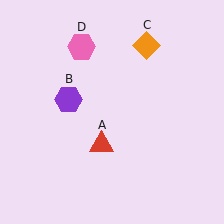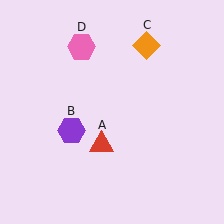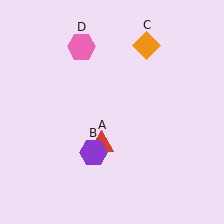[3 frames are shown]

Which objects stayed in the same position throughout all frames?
Red triangle (object A) and orange diamond (object C) and pink hexagon (object D) remained stationary.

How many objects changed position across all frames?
1 object changed position: purple hexagon (object B).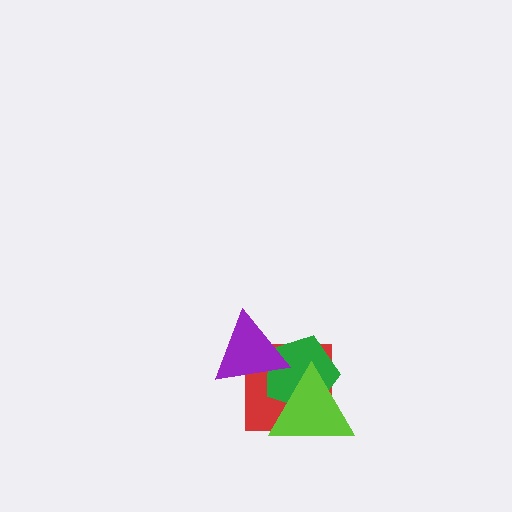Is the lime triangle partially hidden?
No, no other shape covers it.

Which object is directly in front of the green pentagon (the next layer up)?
The lime triangle is directly in front of the green pentagon.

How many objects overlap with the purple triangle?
2 objects overlap with the purple triangle.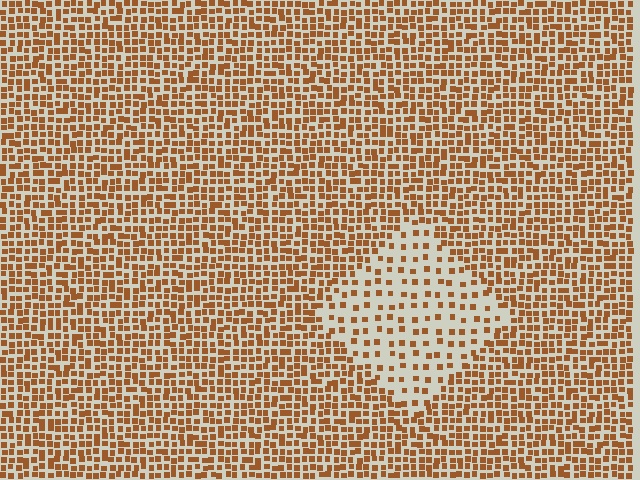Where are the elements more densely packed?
The elements are more densely packed outside the diamond boundary.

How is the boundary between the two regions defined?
The boundary is defined by a change in element density (approximately 2.4x ratio). All elements are the same color, size, and shape.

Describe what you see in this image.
The image contains small brown elements arranged at two different densities. A diamond-shaped region is visible where the elements are less densely packed than the surrounding area.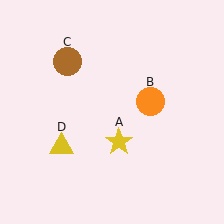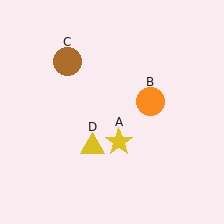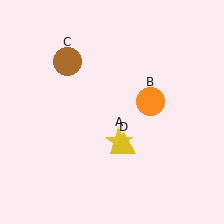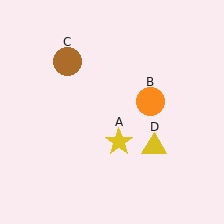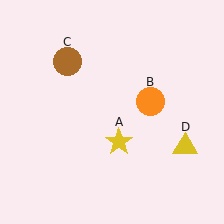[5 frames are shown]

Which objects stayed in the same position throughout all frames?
Yellow star (object A) and orange circle (object B) and brown circle (object C) remained stationary.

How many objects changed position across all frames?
1 object changed position: yellow triangle (object D).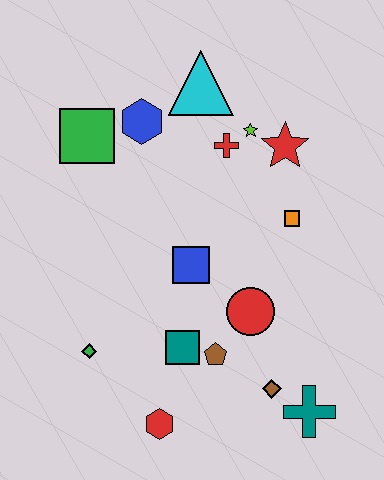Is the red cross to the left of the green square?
No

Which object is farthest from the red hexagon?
The cyan triangle is farthest from the red hexagon.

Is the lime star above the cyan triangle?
No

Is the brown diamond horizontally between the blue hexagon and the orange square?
Yes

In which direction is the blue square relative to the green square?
The blue square is below the green square.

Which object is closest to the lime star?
The red cross is closest to the lime star.